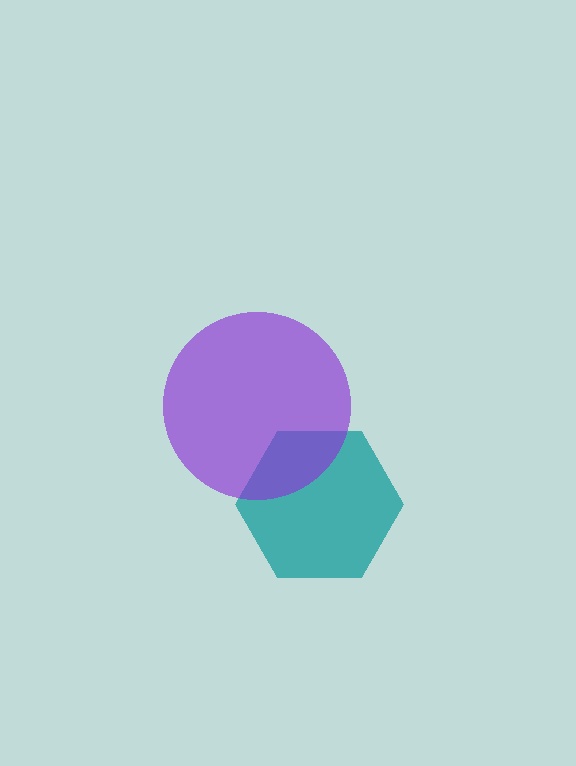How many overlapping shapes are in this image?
There are 2 overlapping shapes in the image.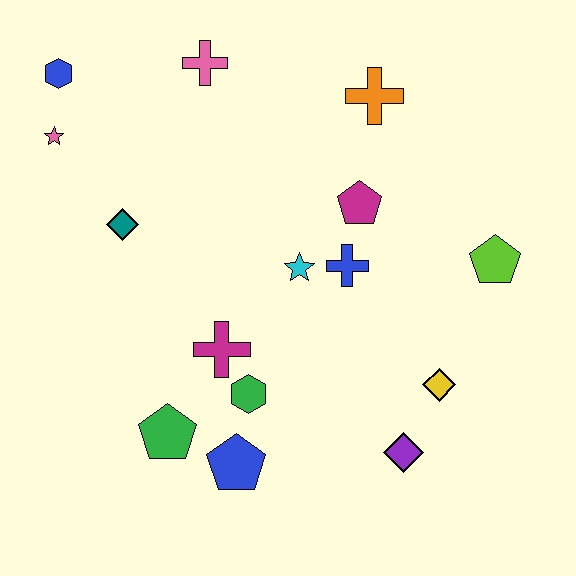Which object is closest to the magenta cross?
The green hexagon is closest to the magenta cross.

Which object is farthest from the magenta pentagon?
The blue hexagon is farthest from the magenta pentagon.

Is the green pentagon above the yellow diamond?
No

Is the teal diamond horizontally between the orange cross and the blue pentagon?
No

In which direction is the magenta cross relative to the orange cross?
The magenta cross is below the orange cross.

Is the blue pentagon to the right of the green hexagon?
No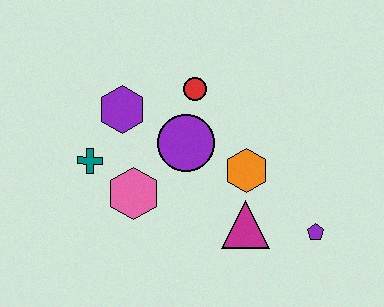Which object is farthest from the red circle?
The purple pentagon is farthest from the red circle.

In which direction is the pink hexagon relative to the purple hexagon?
The pink hexagon is below the purple hexagon.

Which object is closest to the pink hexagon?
The teal cross is closest to the pink hexagon.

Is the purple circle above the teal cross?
Yes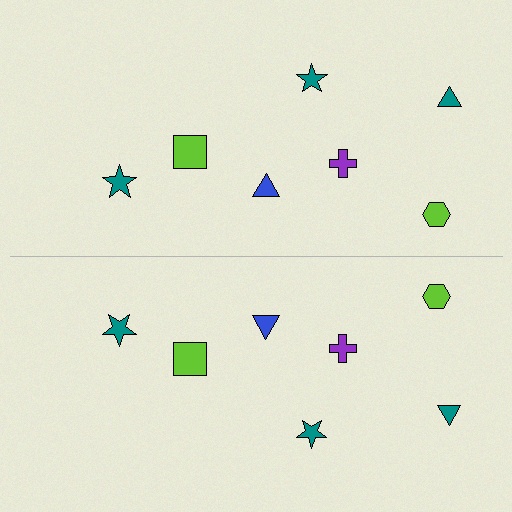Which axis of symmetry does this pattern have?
The pattern has a horizontal axis of symmetry running through the center of the image.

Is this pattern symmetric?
Yes, this pattern has bilateral (reflection) symmetry.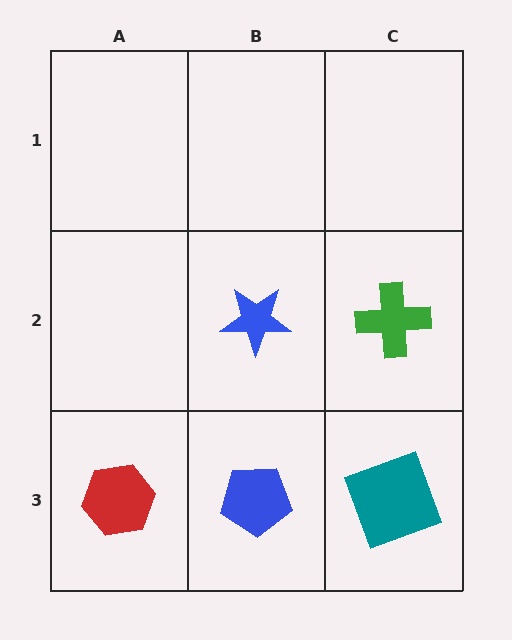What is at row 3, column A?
A red hexagon.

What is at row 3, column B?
A blue pentagon.